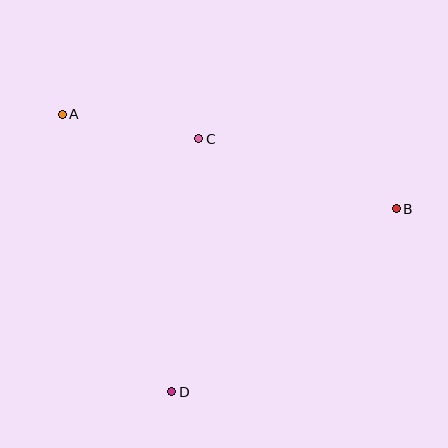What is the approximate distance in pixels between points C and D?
The distance between C and D is approximately 254 pixels.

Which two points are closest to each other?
Points A and C are closest to each other.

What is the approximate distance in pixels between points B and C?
The distance between B and C is approximately 210 pixels.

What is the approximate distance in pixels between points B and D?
The distance between B and D is approximately 290 pixels.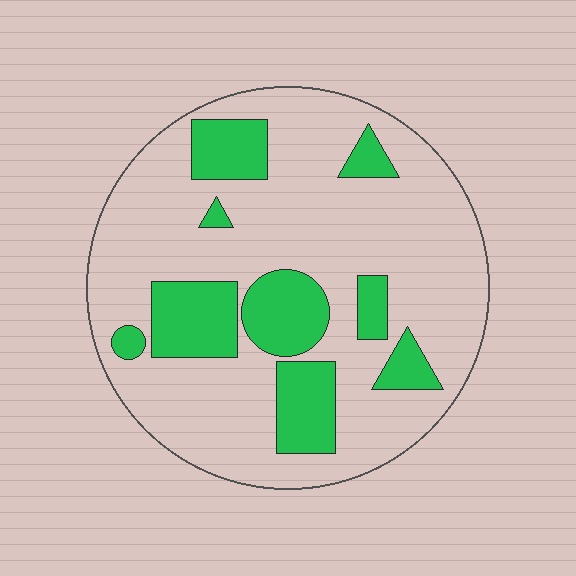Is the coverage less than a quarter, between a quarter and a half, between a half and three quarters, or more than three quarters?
Less than a quarter.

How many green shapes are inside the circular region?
9.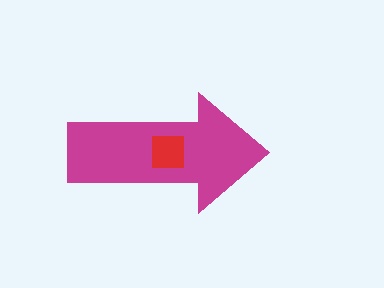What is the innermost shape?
The red square.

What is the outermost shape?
The magenta arrow.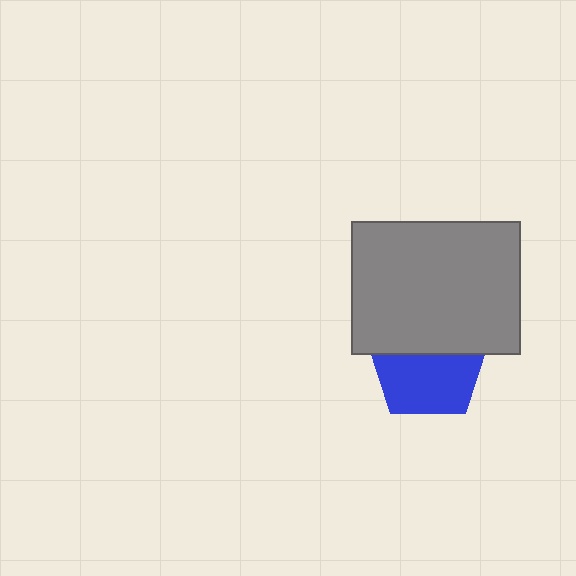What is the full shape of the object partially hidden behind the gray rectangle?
The partially hidden object is a blue pentagon.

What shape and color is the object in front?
The object in front is a gray rectangle.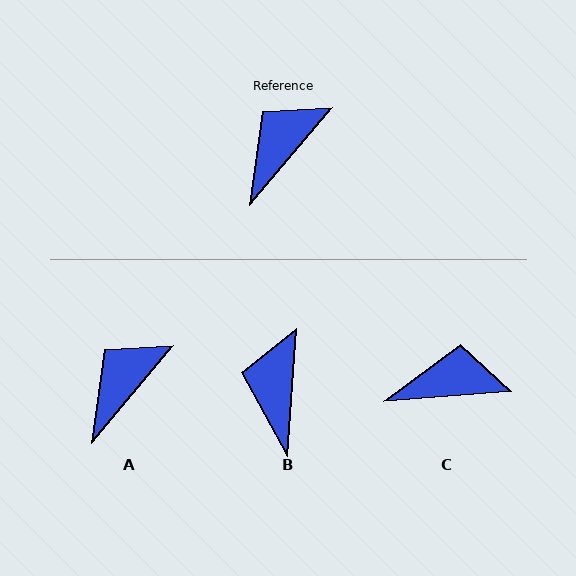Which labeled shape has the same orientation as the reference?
A.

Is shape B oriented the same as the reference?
No, it is off by about 36 degrees.